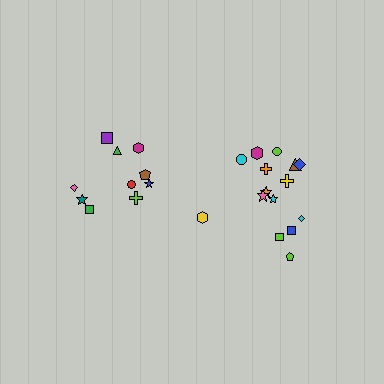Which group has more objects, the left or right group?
The right group.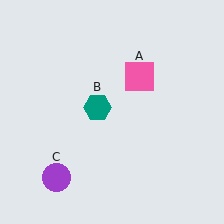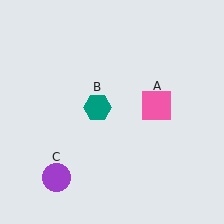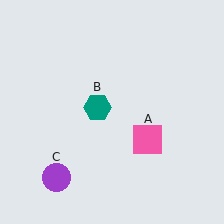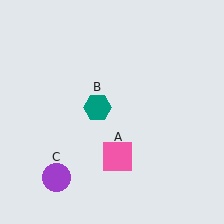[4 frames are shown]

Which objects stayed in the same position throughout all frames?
Teal hexagon (object B) and purple circle (object C) remained stationary.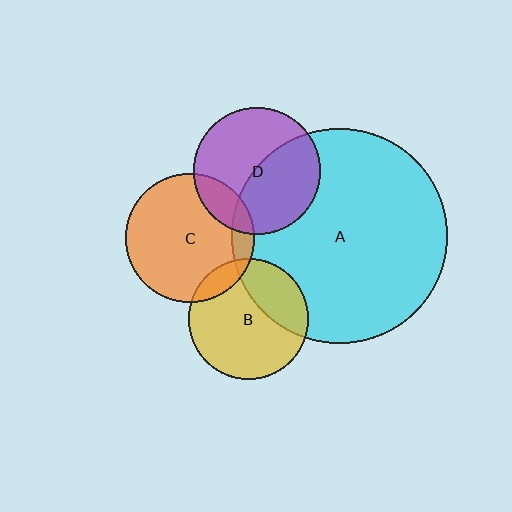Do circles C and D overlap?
Yes.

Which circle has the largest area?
Circle A (cyan).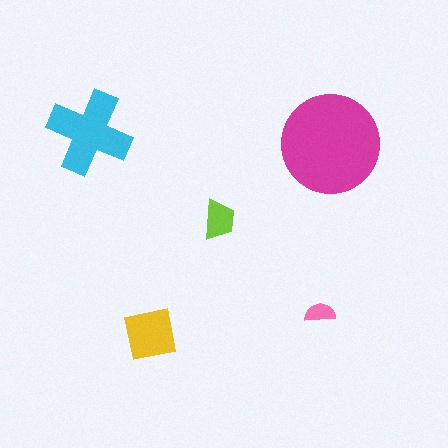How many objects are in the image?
There are 5 objects in the image.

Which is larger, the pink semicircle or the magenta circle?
The magenta circle.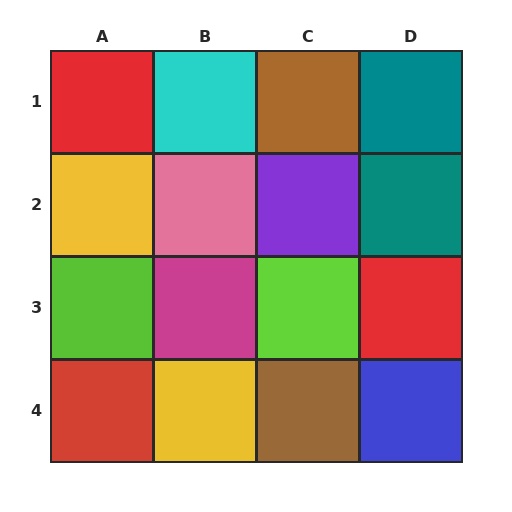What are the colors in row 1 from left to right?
Red, cyan, brown, teal.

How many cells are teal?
2 cells are teal.